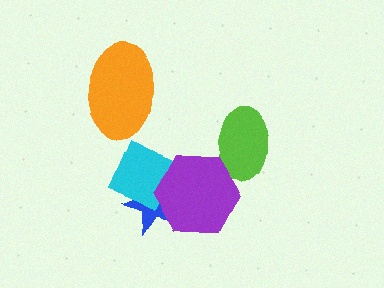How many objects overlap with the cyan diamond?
2 objects overlap with the cyan diamond.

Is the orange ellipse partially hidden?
No, no other shape covers it.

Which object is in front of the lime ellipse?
The purple hexagon is in front of the lime ellipse.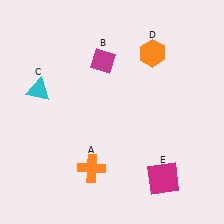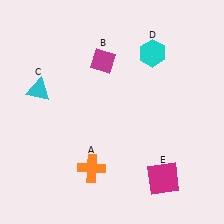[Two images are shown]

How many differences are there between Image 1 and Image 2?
There is 1 difference between the two images.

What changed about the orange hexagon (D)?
In Image 1, D is orange. In Image 2, it changed to cyan.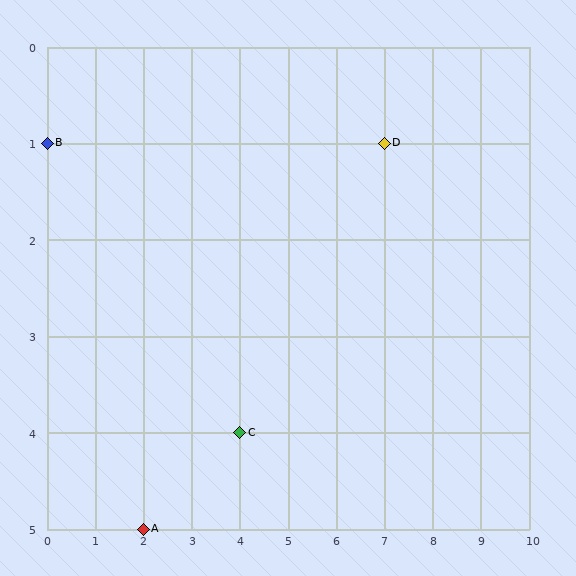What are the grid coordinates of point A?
Point A is at grid coordinates (2, 5).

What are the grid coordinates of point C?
Point C is at grid coordinates (4, 4).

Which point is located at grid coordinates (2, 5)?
Point A is at (2, 5).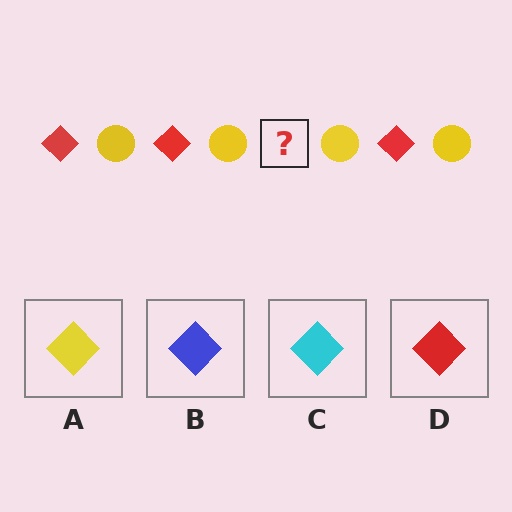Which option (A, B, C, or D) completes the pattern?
D.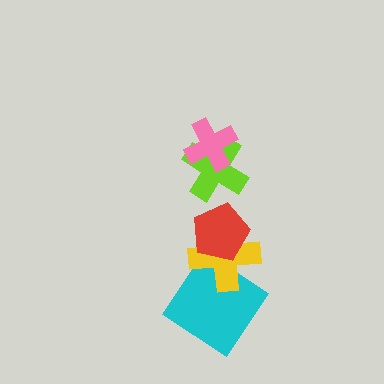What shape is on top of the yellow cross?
The red pentagon is on top of the yellow cross.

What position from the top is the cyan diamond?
The cyan diamond is 5th from the top.